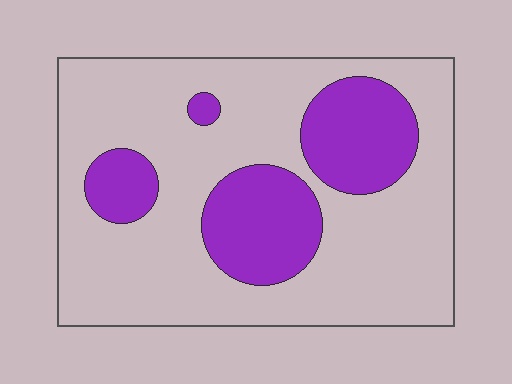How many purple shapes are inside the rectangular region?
4.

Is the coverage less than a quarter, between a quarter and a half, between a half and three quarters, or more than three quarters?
Between a quarter and a half.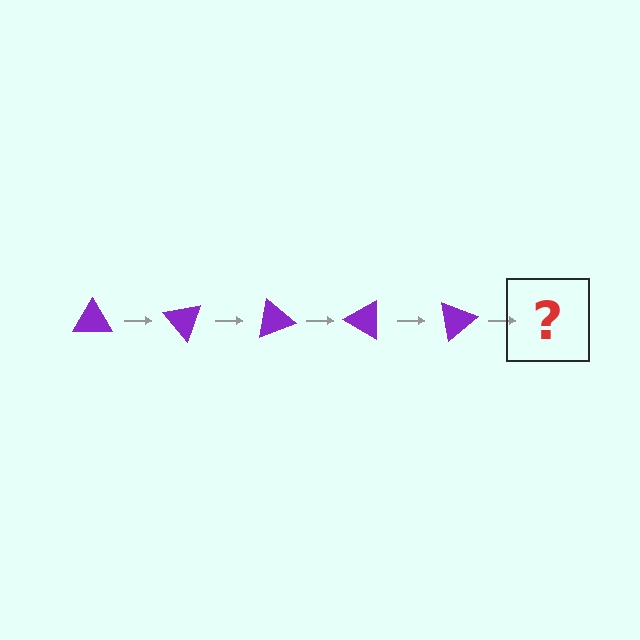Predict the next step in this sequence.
The next step is a purple triangle rotated 250 degrees.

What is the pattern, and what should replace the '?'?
The pattern is that the triangle rotates 50 degrees each step. The '?' should be a purple triangle rotated 250 degrees.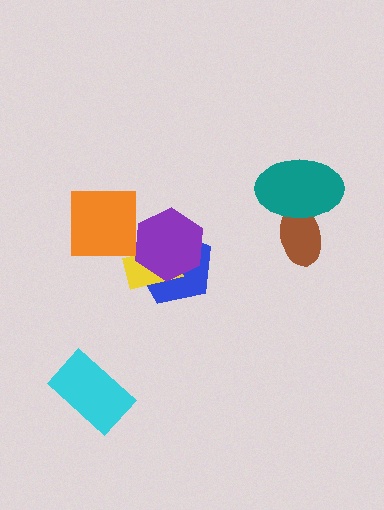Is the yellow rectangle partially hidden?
Yes, it is partially covered by another shape.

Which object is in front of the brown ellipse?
The teal ellipse is in front of the brown ellipse.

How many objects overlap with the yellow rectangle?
2 objects overlap with the yellow rectangle.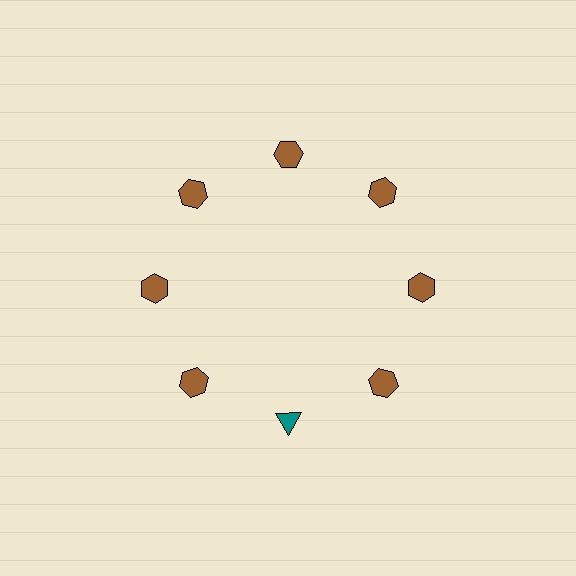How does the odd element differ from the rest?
It differs in both color (teal instead of brown) and shape (triangle instead of hexagon).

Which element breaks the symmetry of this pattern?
The teal triangle at roughly the 6 o'clock position breaks the symmetry. All other shapes are brown hexagons.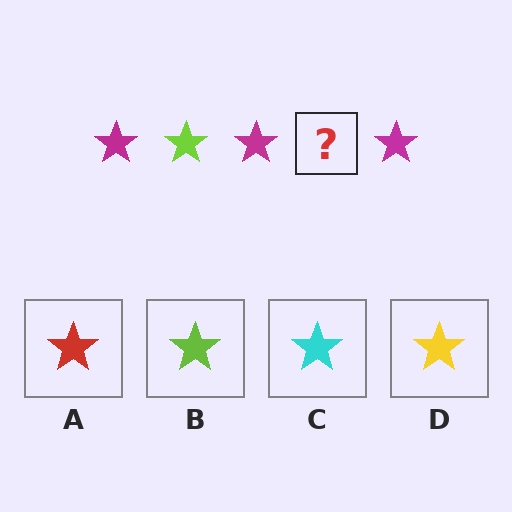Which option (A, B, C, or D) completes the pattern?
B.